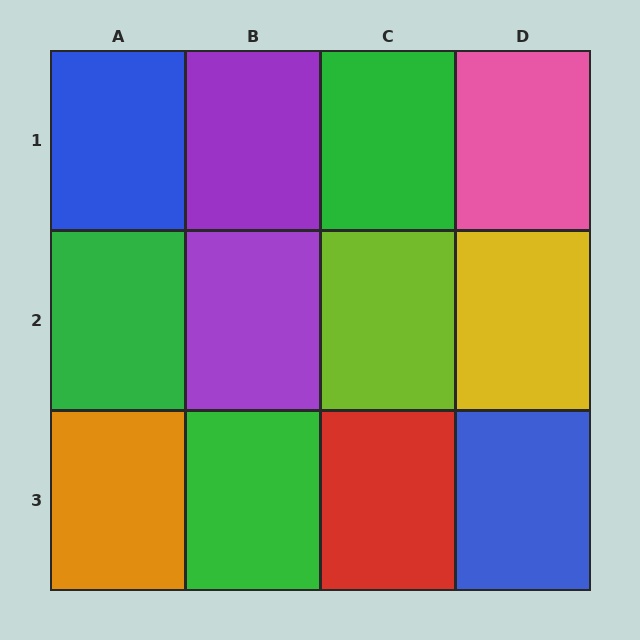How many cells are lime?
1 cell is lime.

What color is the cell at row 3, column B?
Green.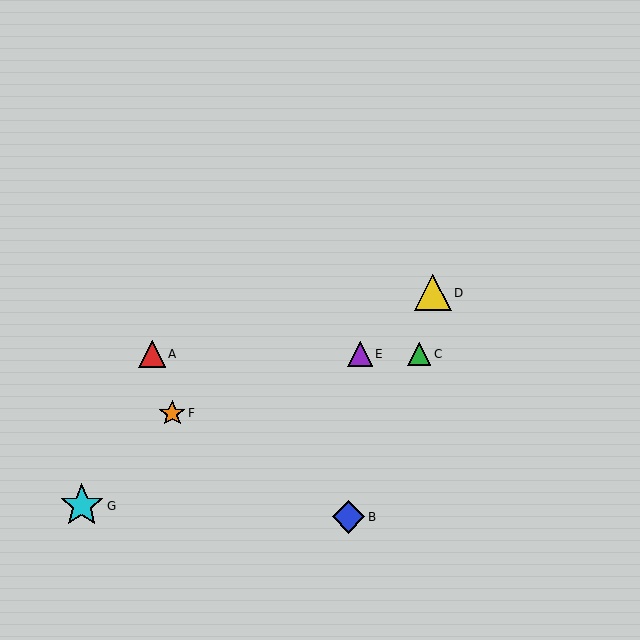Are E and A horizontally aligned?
Yes, both are at y≈354.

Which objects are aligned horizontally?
Objects A, C, E are aligned horizontally.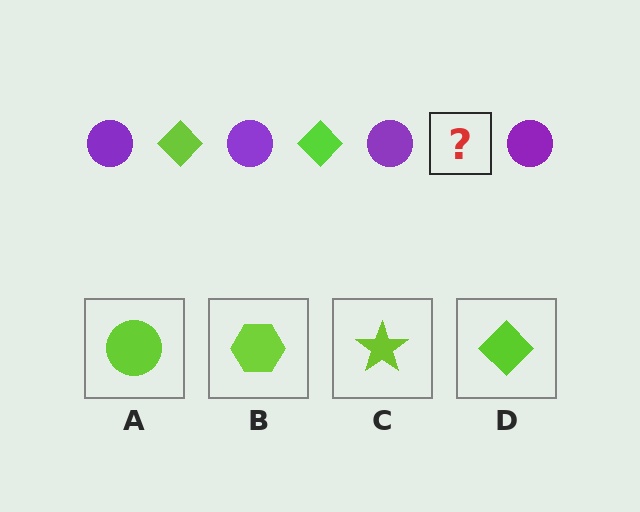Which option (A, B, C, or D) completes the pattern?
D.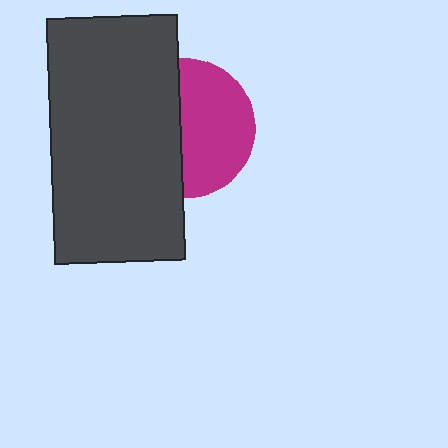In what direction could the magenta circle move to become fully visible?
The magenta circle could move right. That would shift it out from behind the dark gray rectangle entirely.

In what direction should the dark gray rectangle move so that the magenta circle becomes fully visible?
The dark gray rectangle should move left. That is the shortest direction to clear the overlap and leave the magenta circle fully visible.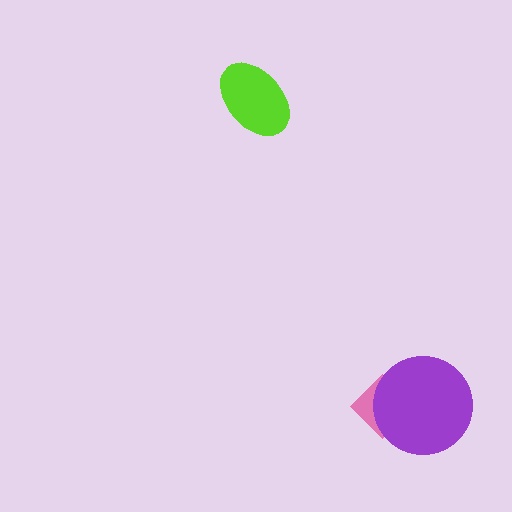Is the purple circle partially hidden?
No, no other shape covers it.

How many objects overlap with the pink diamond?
1 object overlaps with the pink diamond.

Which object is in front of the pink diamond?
The purple circle is in front of the pink diamond.